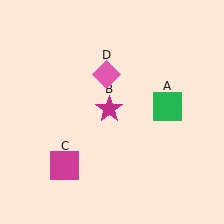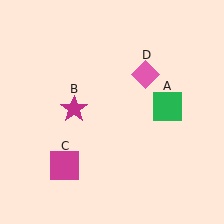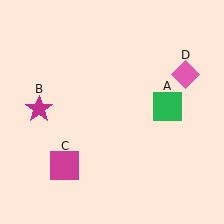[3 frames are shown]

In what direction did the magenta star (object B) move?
The magenta star (object B) moved left.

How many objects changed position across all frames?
2 objects changed position: magenta star (object B), pink diamond (object D).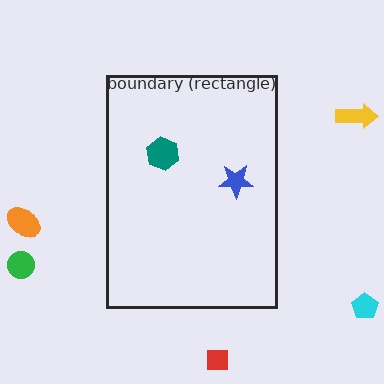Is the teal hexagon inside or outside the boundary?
Inside.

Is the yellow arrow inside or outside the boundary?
Outside.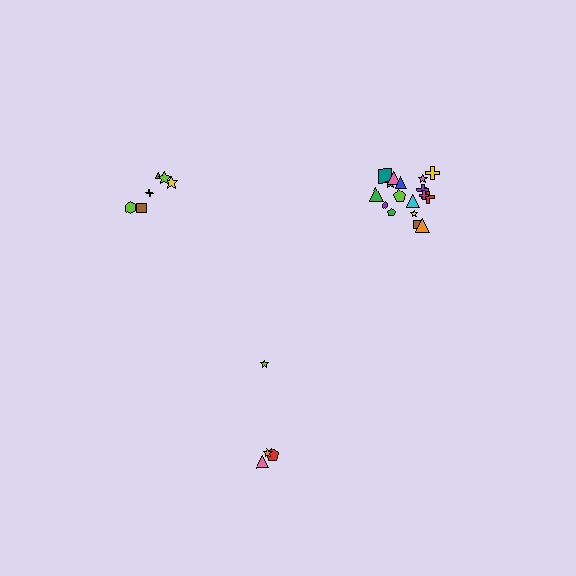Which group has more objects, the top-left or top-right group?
The top-right group.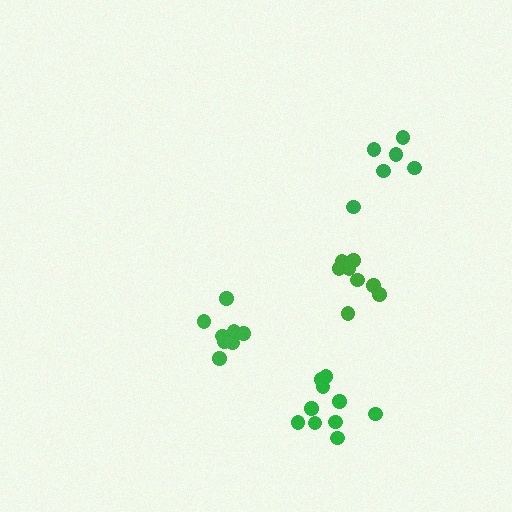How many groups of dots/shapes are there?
There are 4 groups.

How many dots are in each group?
Group 1: 10 dots, Group 2: 10 dots, Group 3: 8 dots, Group 4: 6 dots (34 total).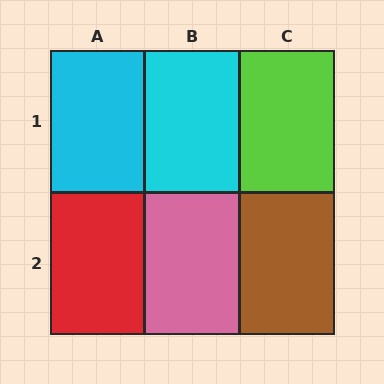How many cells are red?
1 cell is red.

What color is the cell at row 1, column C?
Lime.